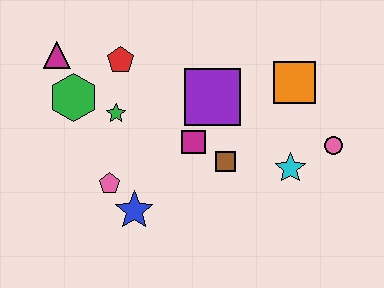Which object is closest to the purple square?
The magenta square is closest to the purple square.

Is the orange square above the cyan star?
Yes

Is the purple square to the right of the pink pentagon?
Yes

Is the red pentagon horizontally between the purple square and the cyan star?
No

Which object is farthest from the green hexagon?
The pink circle is farthest from the green hexagon.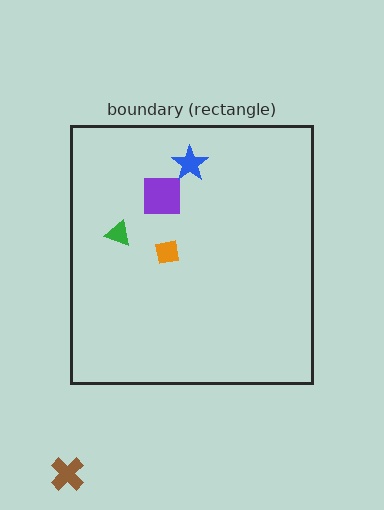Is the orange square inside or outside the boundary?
Inside.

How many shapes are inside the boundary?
4 inside, 1 outside.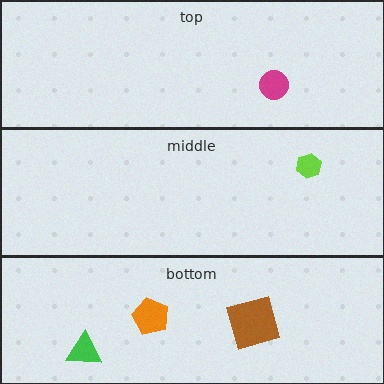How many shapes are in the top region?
1.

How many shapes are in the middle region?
1.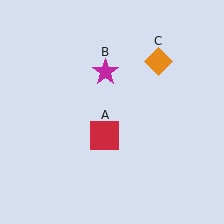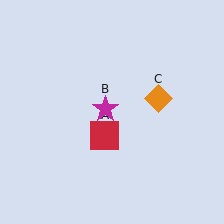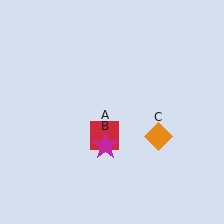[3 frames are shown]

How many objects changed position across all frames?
2 objects changed position: magenta star (object B), orange diamond (object C).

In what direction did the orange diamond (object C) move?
The orange diamond (object C) moved down.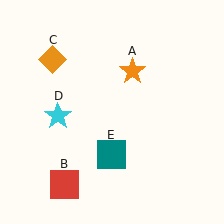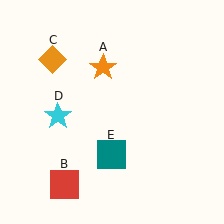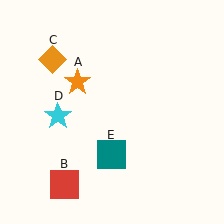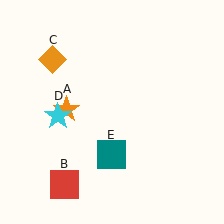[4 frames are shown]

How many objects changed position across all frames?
1 object changed position: orange star (object A).